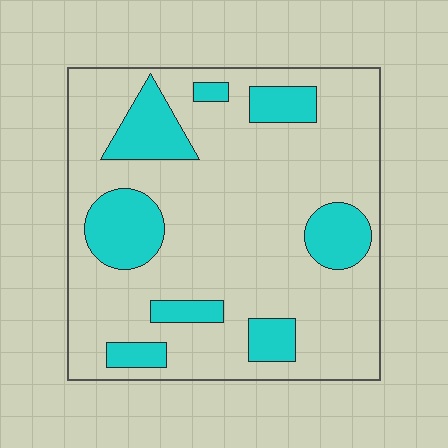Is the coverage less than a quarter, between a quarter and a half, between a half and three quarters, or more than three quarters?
Less than a quarter.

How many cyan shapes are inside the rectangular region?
8.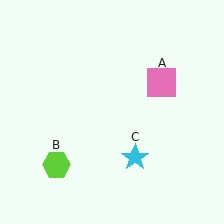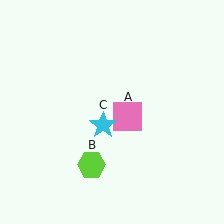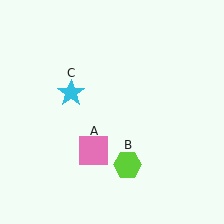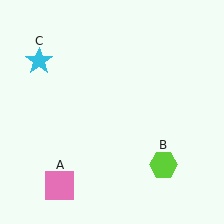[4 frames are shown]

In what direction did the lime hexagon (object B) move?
The lime hexagon (object B) moved right.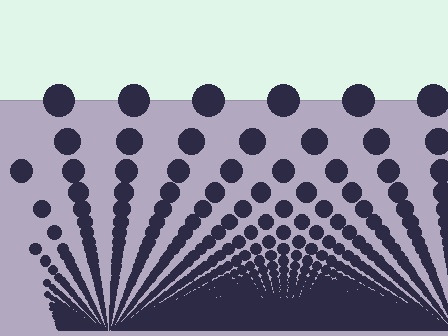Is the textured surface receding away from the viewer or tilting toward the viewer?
The surface appears to tilt toward the viewer. Texture elements get larger and sparser toward the top.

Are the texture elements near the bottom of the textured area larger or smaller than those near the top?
Smaller. The gradient is inverted — elements near the bottom are smaller and denser.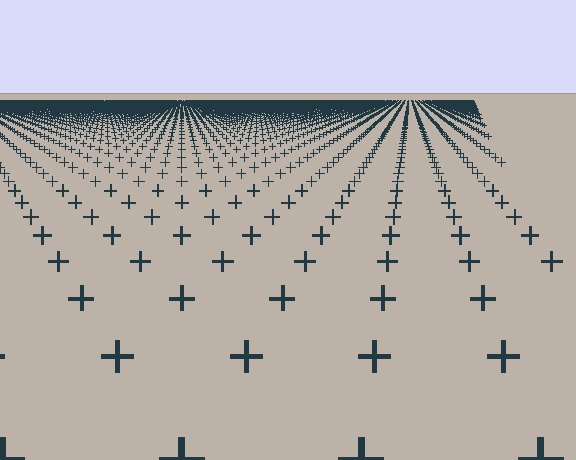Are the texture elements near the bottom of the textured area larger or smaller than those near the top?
Larger. Near the bottom, elements are closer to the viewer and appear at a bigger on-screen size.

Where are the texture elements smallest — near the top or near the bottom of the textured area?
Near the top.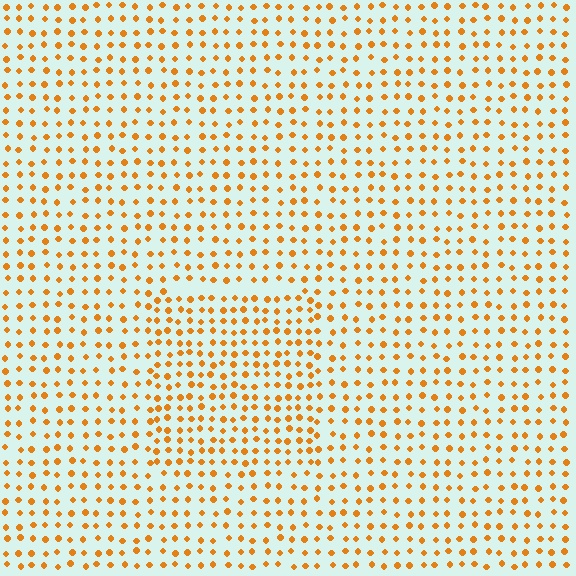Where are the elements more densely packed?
The elements are more densely packed inside the rectangle boundary.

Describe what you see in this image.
The image contains small orange elements arranged at two different densities. A rectangle-shaped region is visible where the elements are more densely packed than the surrounding area.